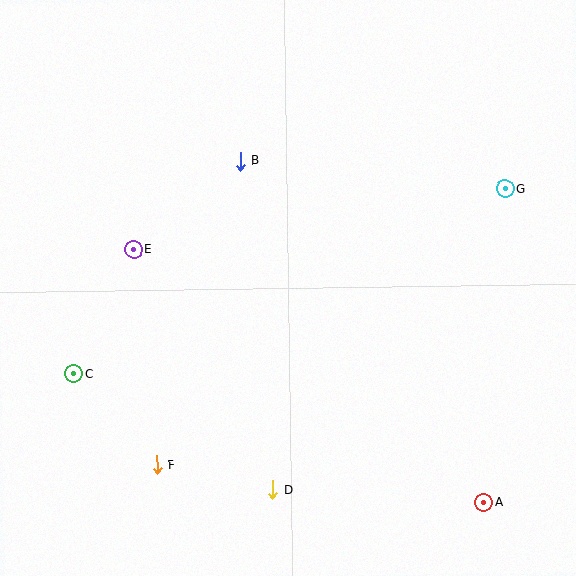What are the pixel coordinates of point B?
Point B is at (241, 161).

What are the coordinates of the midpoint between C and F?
The midpoint between C and F is at (116, 419).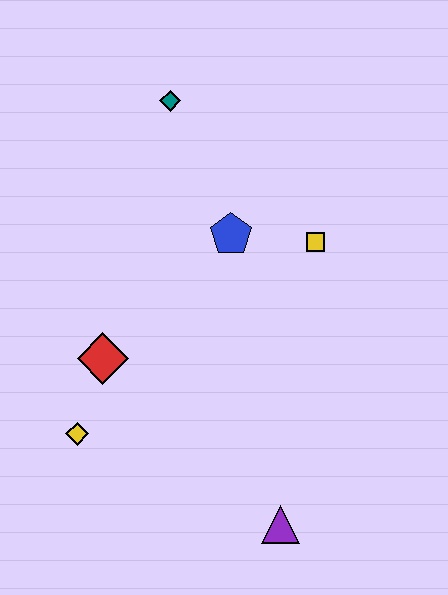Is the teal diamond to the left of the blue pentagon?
Yes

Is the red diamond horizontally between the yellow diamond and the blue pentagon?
Yes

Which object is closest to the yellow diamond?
The red diamond is closest to the yellow diamond.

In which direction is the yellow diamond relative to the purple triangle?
The yellow diamond is to the left of the purple triangle.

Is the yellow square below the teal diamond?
Yes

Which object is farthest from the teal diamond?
The purple triangle is farthest from the teal diamond.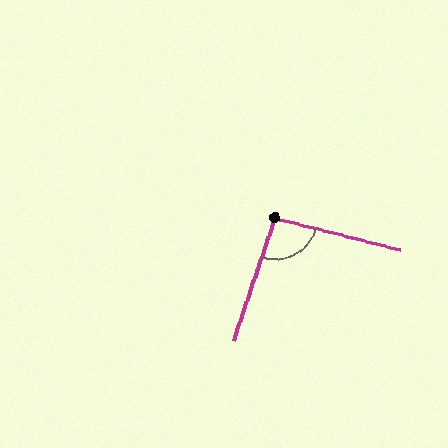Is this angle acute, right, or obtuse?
It is approximately a right angle.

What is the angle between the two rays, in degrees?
Approximately 94 degrees.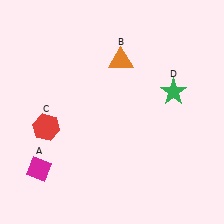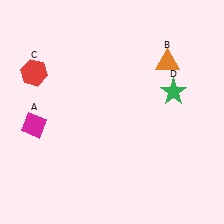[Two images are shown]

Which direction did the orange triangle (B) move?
The orange triangle (B) moved right.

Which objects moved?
The objects that moved are: the magenta diamond (A), the orange triangle (B), the red hexagon (C).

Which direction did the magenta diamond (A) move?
The magenta diamond (A) moved up.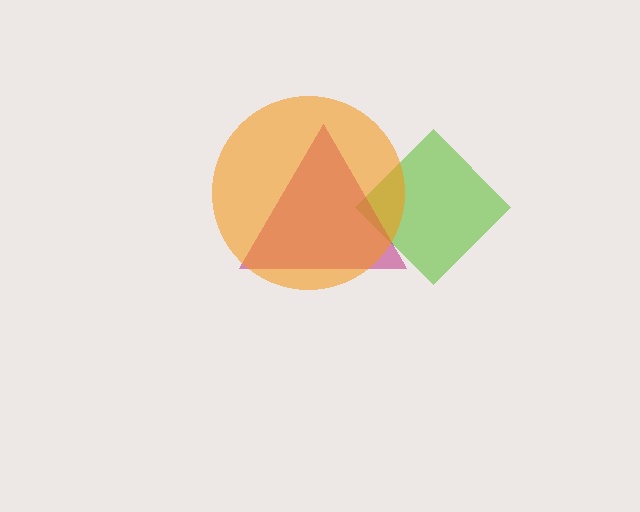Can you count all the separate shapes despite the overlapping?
Yes, there are 3 separate shapes.